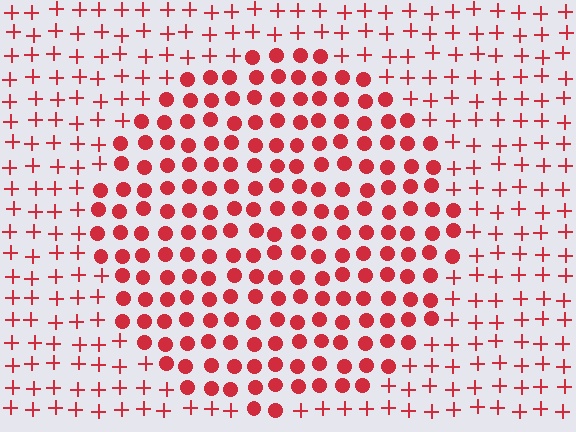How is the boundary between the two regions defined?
The boundary is defined by a change in element shape: circles inside vs. plus signs outside. All elements share the same color and spacing.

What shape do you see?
I see a circle.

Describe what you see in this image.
The image is filled with small red elements arranged in a uniform grid. A circle-shaped region contains circles, while the surrounding area contains plus signs. The boundary is defined purely by the change in element shape.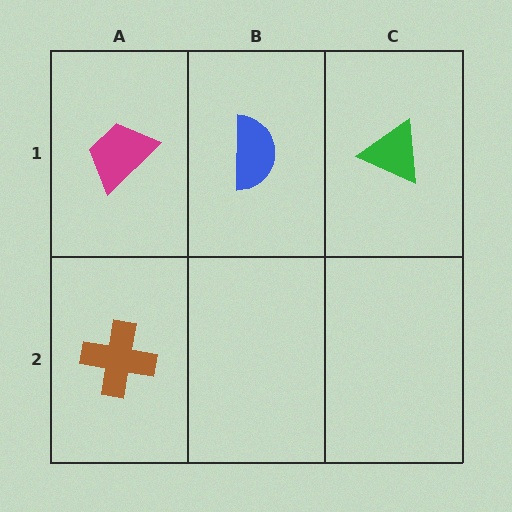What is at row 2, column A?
A brown cross.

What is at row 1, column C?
A green triangle.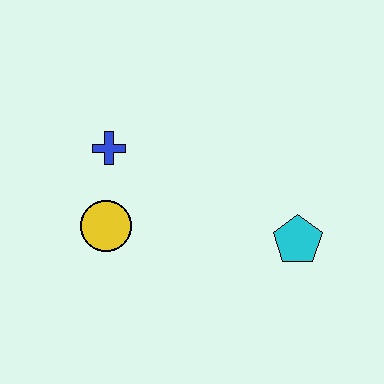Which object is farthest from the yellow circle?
The cyan pentagon is farthest from the yellow circle.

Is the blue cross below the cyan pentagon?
No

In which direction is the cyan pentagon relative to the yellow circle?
The cyan pentagon is to the right of the yellow circle.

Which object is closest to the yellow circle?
The blue cross is closest to the yellow circle.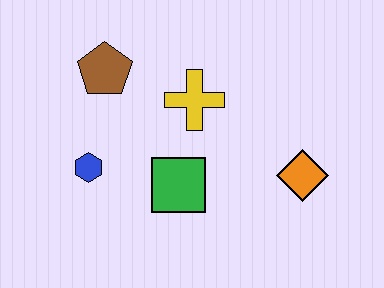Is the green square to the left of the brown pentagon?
No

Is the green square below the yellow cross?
Yes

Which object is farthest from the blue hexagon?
The orange diamond is farthest from the blue hexagon.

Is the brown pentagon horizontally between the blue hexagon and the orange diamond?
Yes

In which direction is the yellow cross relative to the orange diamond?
The yellow cross is to the left of the orange diamond.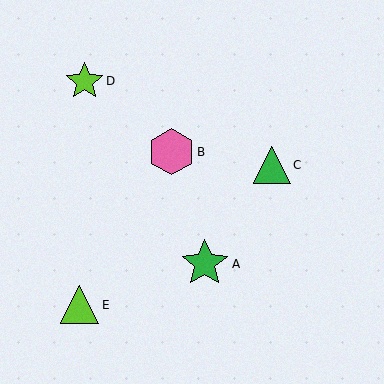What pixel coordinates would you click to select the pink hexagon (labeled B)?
Click at (171, 152) to select the pink hexagon B.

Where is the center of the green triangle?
The center of the green triangle is at (272, 165).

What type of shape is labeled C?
Shape C is a green triangle.